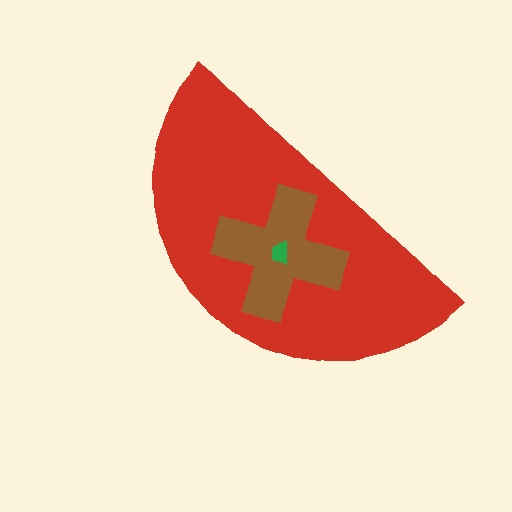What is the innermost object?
The green trapezoid.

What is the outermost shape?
The red semicircle.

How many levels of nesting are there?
3.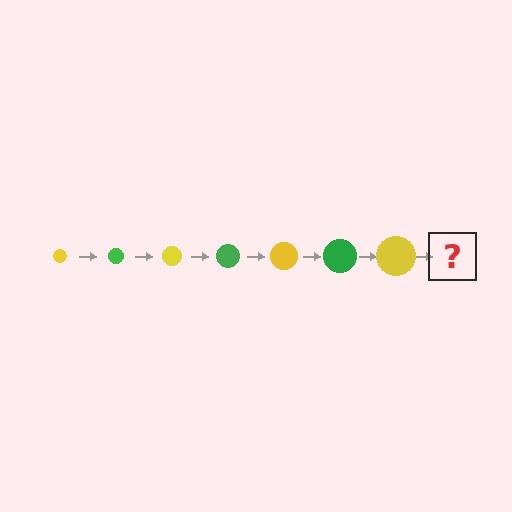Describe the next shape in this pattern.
It should be a green circle, larger than the previous one.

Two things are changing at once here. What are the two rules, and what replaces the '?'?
The two rules are that the circle grows larger each step and the color cycles through yellow and green. The '?' should be a green circle, larger than the previous one.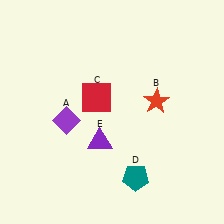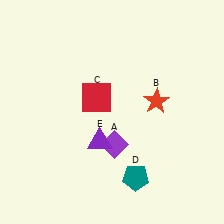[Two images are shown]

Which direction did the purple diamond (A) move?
The purple diamond (A) moved right.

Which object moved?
The purple diamond (A) moved right.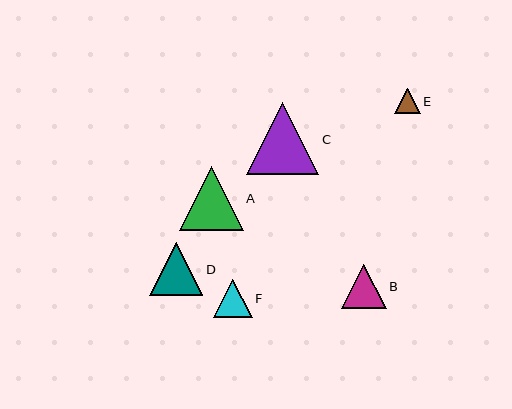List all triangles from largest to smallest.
From largest to smallest: C, A, D, B, F, E.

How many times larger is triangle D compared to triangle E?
Triangle D is approximately 2.1 times the size of triangle E.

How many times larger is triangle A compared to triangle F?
Triangle A is approximately 1.7 times the size of triangle F.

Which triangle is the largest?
Triangle C is the largest with a size of approximately 72 pixels.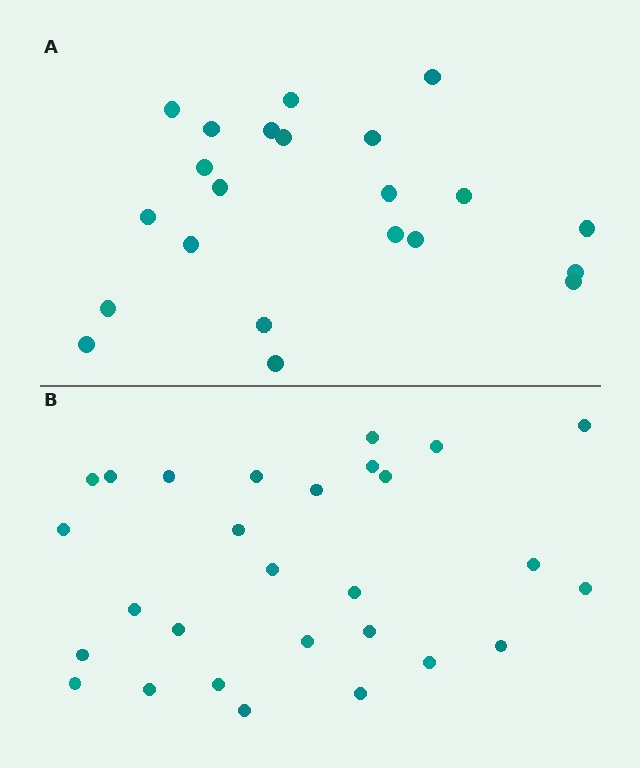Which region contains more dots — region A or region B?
Region B (the bottom region) has more dots.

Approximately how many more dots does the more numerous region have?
Region B has about 6 more dots than region A.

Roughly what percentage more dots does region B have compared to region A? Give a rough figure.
About 25% more.